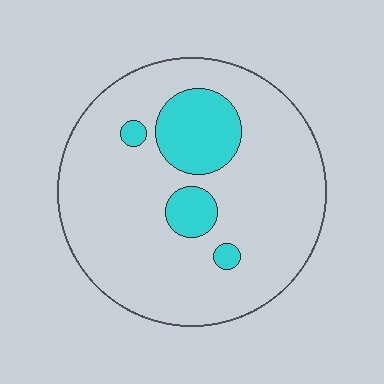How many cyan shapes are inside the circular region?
4.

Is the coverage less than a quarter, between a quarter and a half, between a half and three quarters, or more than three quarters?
Less than a quarter.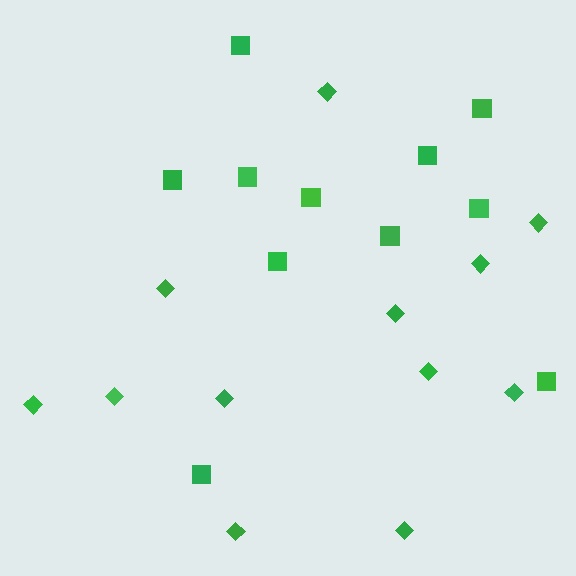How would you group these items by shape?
There are 2 groups: one group of diamonds (12) and one group of squares (11).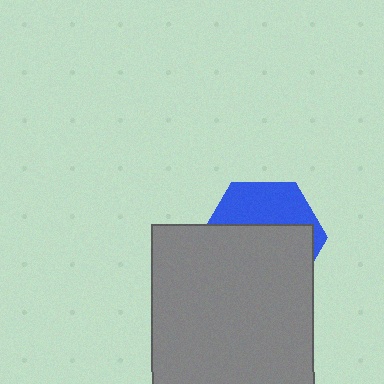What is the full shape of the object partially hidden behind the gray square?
The partially hidden object is a blue hexagon.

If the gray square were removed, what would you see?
You would see the complete blue hexagon.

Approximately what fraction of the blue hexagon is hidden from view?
Roughly 63% of the blue hexagon is hidden behind the gray square.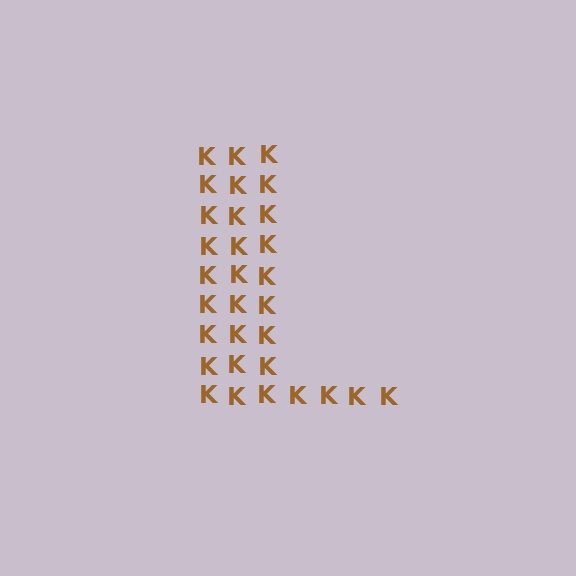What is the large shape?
The large shape is the letter L.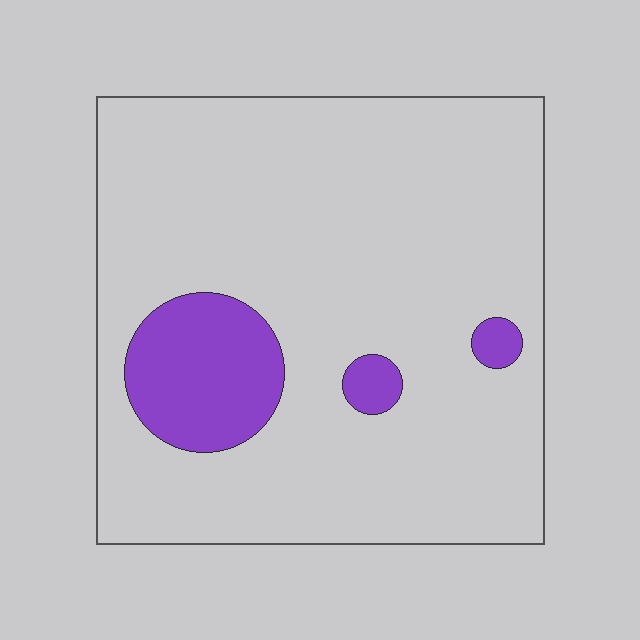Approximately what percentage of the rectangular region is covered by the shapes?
Approximately 15%.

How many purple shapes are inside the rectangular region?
3.